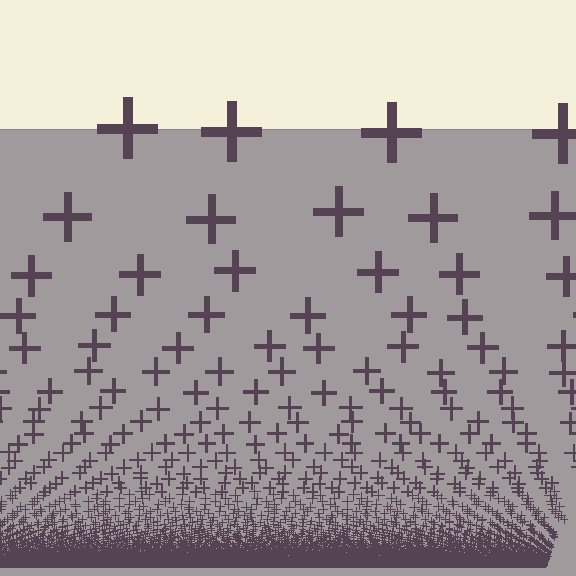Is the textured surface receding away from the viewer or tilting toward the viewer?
The surface appears to tilt toward the viewer. Texture elements get larger and sparser toward the top.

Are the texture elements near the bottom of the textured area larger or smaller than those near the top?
Smaller. The gradient is inverted — elements near the bottom are smaller and denser.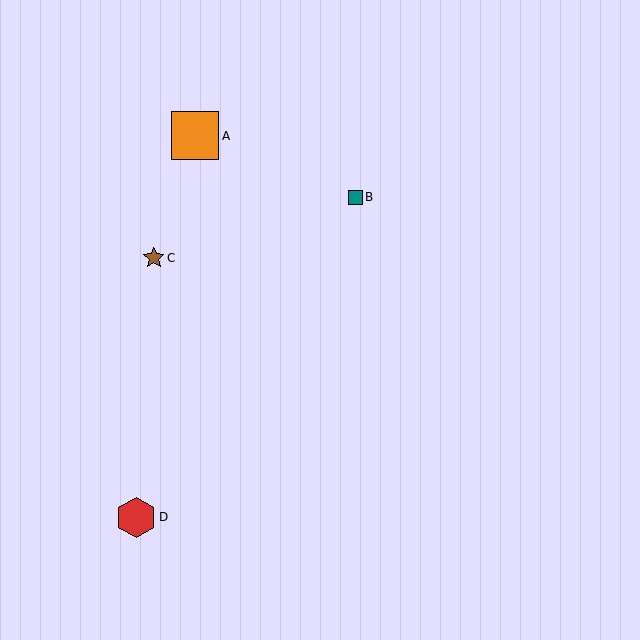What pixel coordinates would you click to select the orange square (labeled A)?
Click at (195, 136) to select the orange square A.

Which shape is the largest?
The orange square (labeled A) is the largest.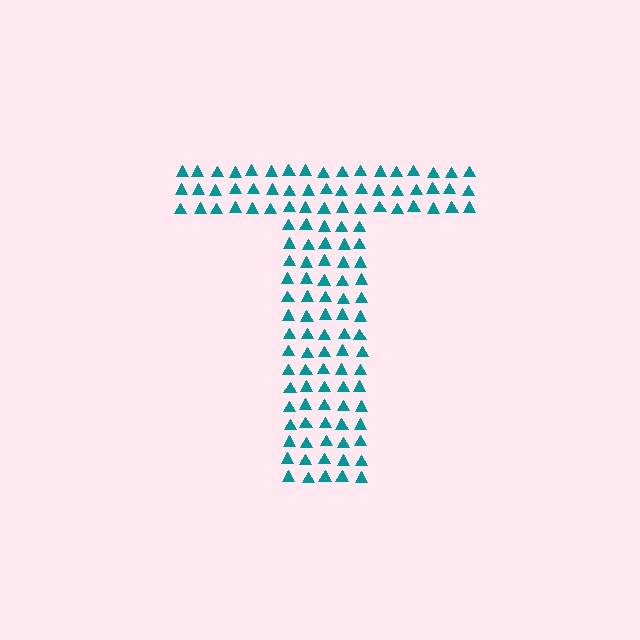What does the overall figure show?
The overall figure shows the letter T.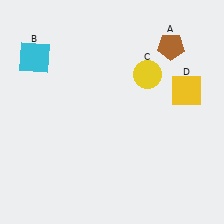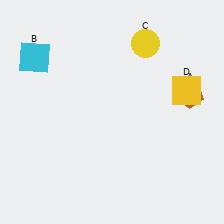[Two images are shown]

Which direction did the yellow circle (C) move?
The yellow circle (C) moved up.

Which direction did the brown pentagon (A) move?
The brown pentagon (A) moved down.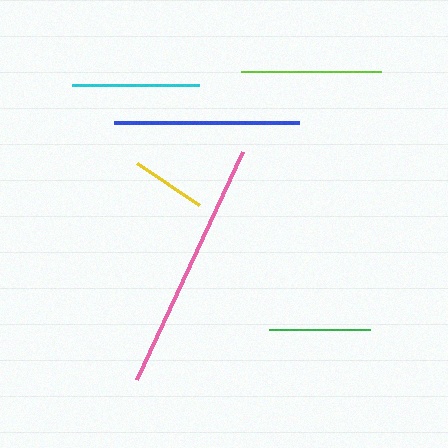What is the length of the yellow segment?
The yellow segment is approximately 75 pixels long.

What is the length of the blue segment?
The blue segment is approximately 185 pixels long.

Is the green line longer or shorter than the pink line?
The pink line is longer than the green line.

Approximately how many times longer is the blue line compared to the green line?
The blue line is approximately 1.8 times the length of the green line.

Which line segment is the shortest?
The yellow line is the shortest at approximately 75 pixels.